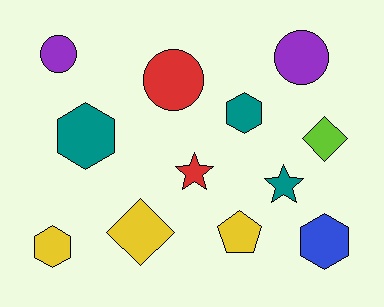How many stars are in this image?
There are 2 stars.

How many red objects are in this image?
There are 2 red objects.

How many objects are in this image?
There are 12 objects.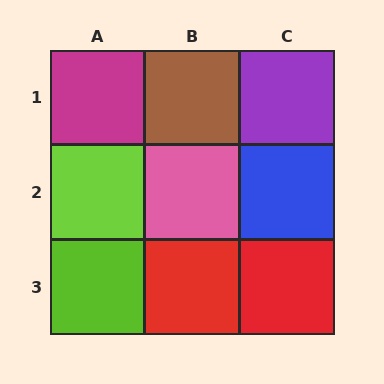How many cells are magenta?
1 cell is magenta.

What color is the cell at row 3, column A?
Lime.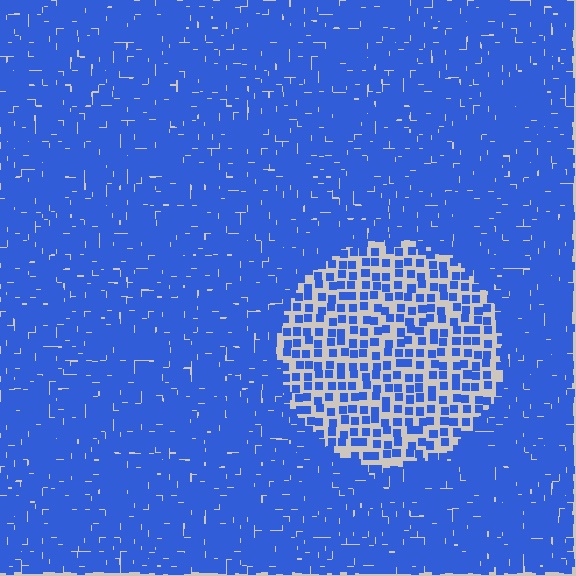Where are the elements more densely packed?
The elements are more densely packed outside the circle boundary.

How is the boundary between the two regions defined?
The boundary is defined by a change in element density (approximately 2.5x ratio). All elements are the same color, size, and shape.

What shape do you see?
I see a circle.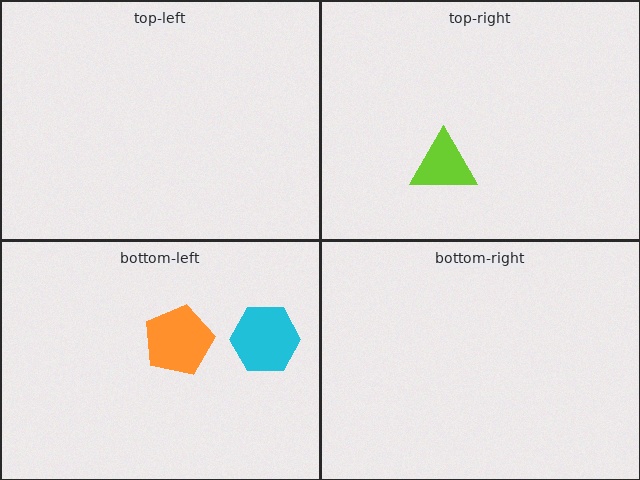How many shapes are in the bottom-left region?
2.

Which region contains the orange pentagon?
The bottom-left region.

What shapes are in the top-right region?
The lime triangle.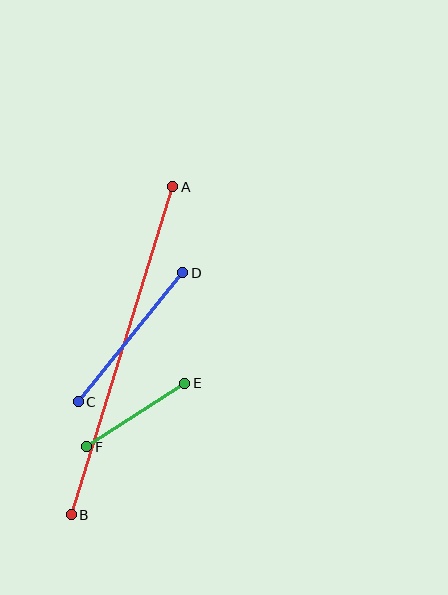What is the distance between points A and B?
The distance is approximately 343 pixels.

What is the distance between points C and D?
The distance is approximately 166 pixels.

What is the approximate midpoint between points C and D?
The midpoint is at approximately (131, 337) pixels.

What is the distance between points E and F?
The distance is approximately 117 pixels.